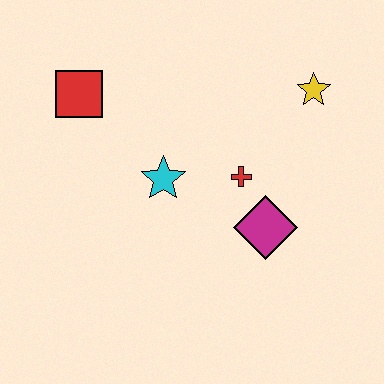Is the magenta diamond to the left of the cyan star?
No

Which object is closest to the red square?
The cyan star is closest to the red square.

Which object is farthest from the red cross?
The red square is farthest from the red cross.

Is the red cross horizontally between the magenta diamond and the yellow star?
No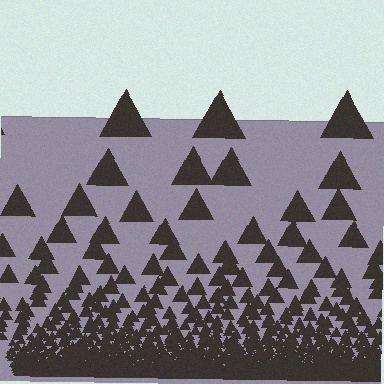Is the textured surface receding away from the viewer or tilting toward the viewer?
The surface appears to tilt toward the viewer. Texture elements get larger and sparser toward the top.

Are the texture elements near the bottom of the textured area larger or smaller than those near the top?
Smaller. The gradient is inverted — elements near the bottom are smaller and denser.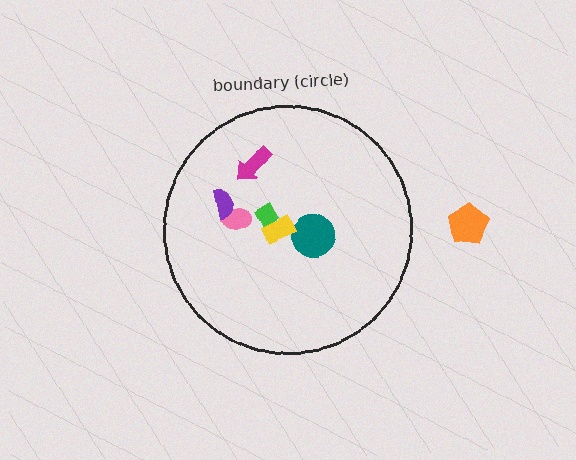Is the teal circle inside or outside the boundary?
Inside.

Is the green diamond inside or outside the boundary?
Inside.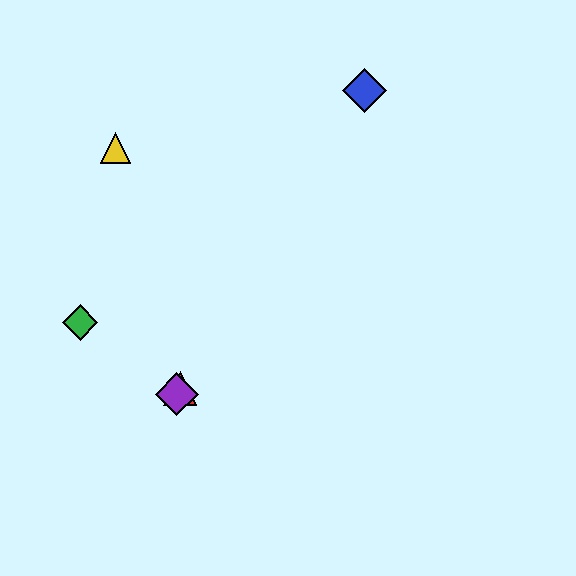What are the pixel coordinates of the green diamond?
The green diamond is at (80, 323).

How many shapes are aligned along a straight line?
3 shapes (the red triangle, the blue diamond, the purple diamond) are aligned along a straight line.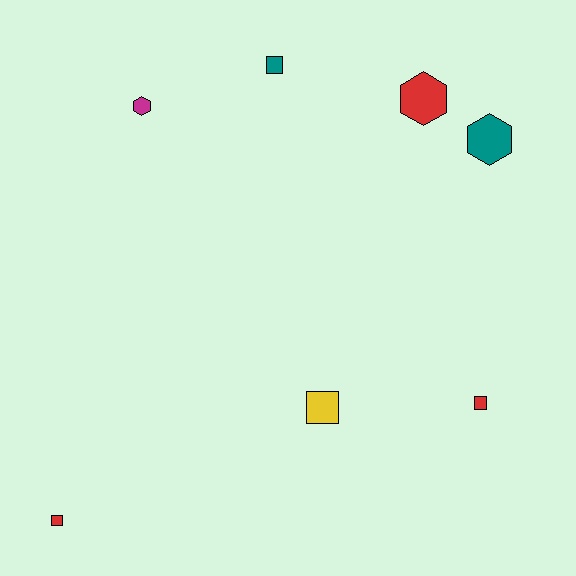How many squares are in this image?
There are 4 squares.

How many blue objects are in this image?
There are no blue objects.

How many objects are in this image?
There are 7 objects.